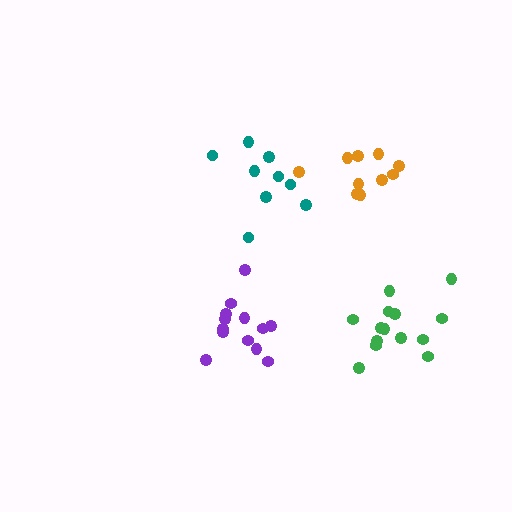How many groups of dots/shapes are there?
There are 4 groups.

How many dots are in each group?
Group 1: 10 dots, Group 2: 14 dots, Group 3: 9 dots, Group 4: 13 dots (46 total).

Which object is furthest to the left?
The purple cluster is leftmost.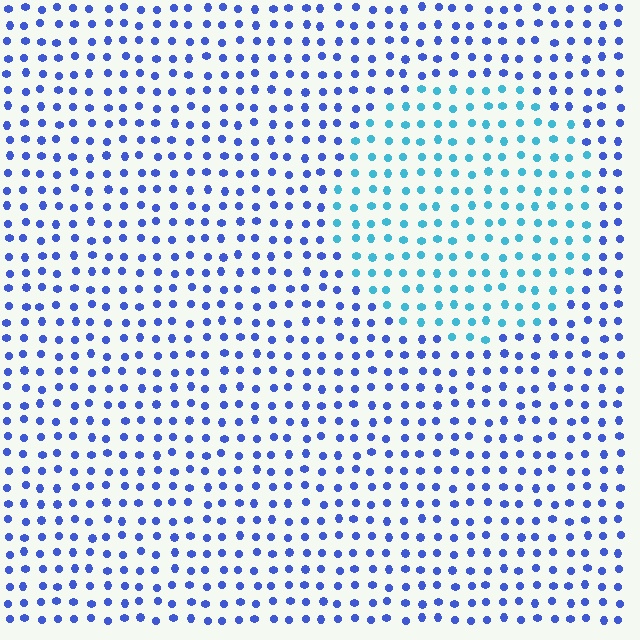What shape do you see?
I see a circle.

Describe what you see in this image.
The image is filled with small blue elements in a uniform arrangement. A circle-shaped region is visible where the elements are tinted to a slightly different hue, forming a subtle color boundary.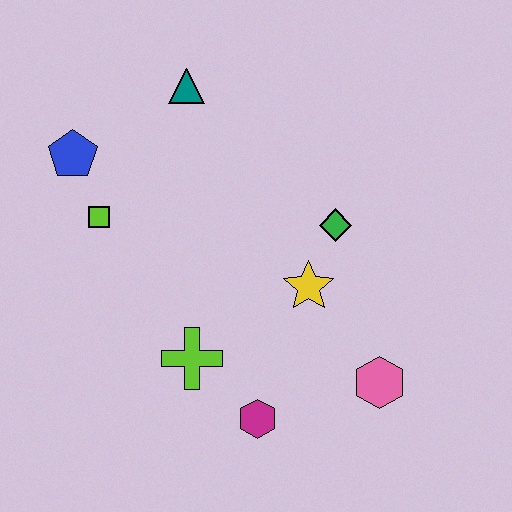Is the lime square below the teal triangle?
Yes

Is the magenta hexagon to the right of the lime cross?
Yes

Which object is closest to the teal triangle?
The blue pentagon is closest to the teal triangle.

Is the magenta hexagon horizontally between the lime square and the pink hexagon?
Yes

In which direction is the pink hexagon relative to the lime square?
The pink hexagon is to the right of the lime square.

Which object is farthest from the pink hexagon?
The blue pentagon is farthest from the pink hexagon.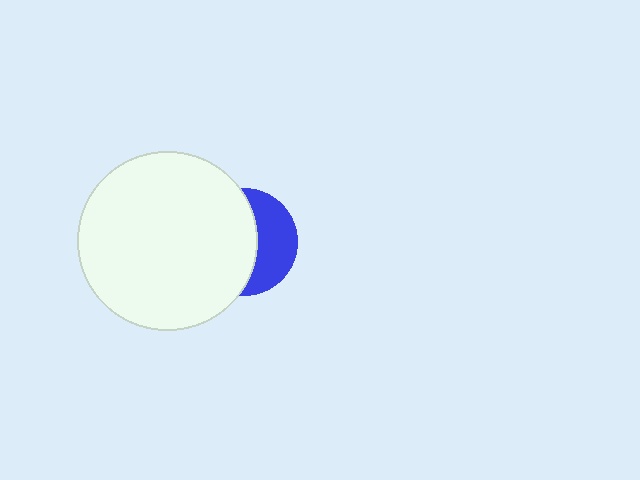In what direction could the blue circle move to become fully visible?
The blue circle could move right. That would shift it out from behind the white circle entirely.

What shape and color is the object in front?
The object in front is a white circle.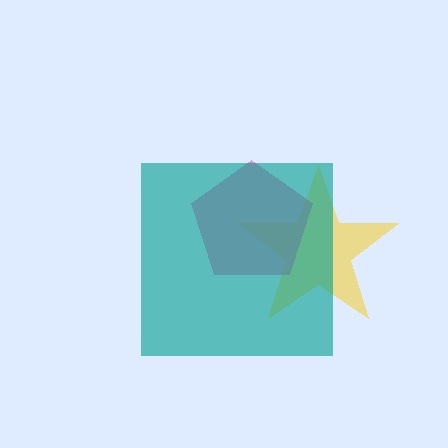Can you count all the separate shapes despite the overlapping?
Yes, there are 3 separate shapes.